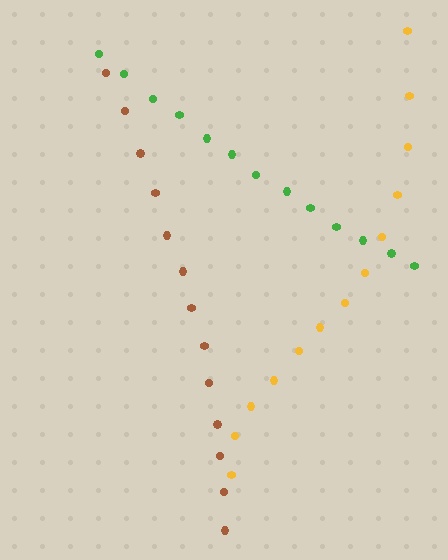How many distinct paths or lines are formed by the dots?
There are 3 distinct paths.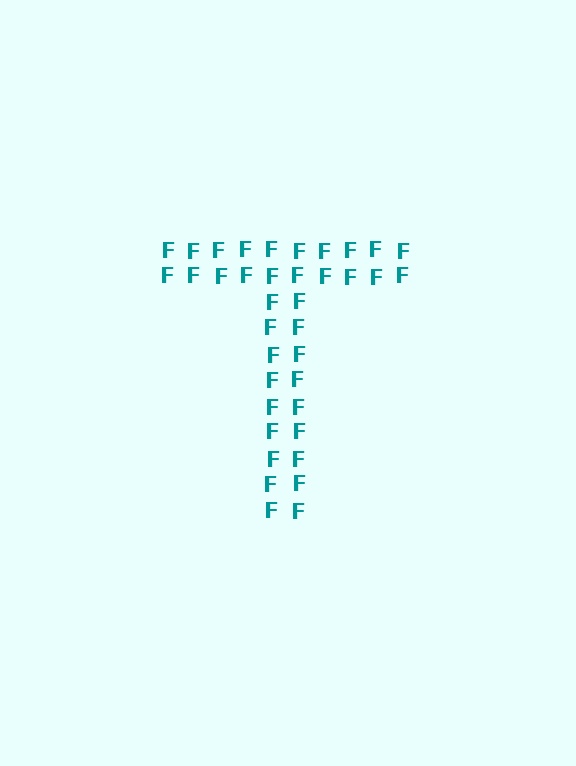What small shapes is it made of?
It is made of small letter F's.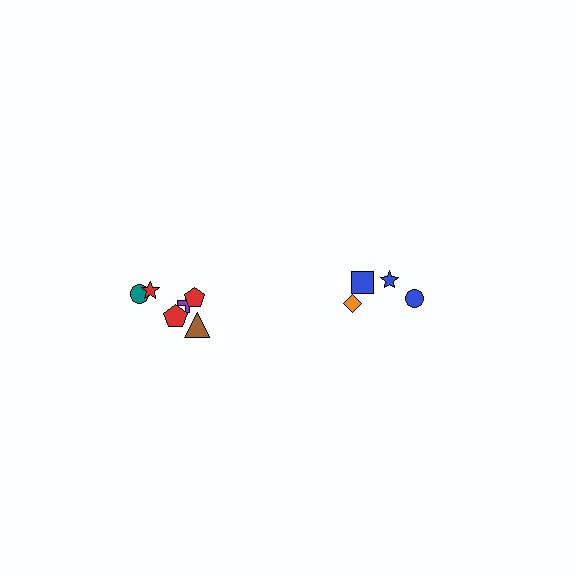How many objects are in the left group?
There are 6 objects.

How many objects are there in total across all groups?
There are 10 objects.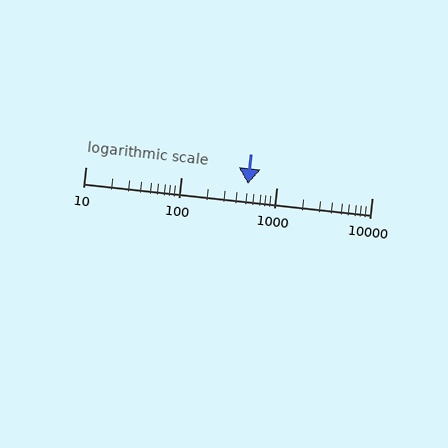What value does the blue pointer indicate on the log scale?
The pointer indicates approximately 500.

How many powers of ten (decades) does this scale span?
The scale spans 3 decades, from 10 to 10000.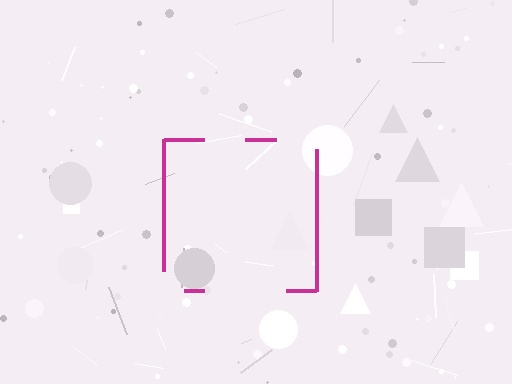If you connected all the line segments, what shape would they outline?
They would outline a square.